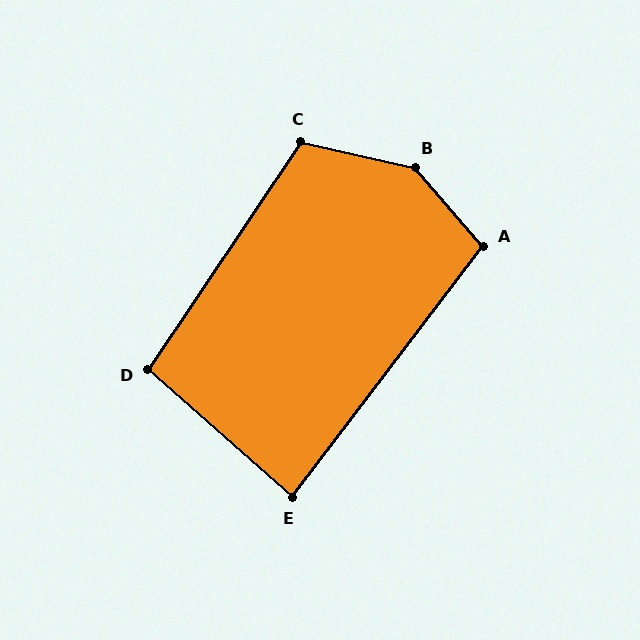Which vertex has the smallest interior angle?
E, at approximately 86 degrees.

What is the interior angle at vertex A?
Approximately 102 degrees (obtuse).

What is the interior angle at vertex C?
Approximately 111 degrees (obtuse).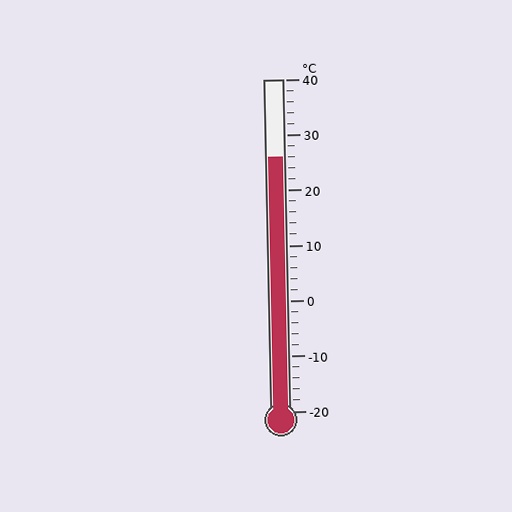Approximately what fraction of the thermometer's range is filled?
The thermometer is filled to approximately 75% of its range.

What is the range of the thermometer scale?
The thermometer scale ranges from -20°C to 40°C.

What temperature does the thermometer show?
The thermometer shows approximately 26°C.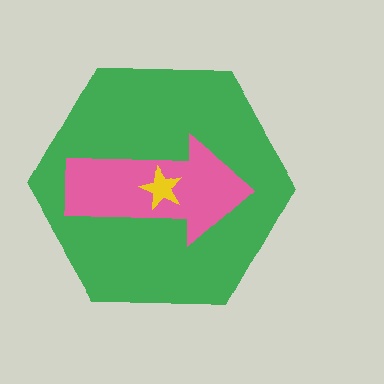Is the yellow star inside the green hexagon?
Yes.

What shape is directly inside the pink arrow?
The yellow star.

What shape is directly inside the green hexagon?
The pink arrow.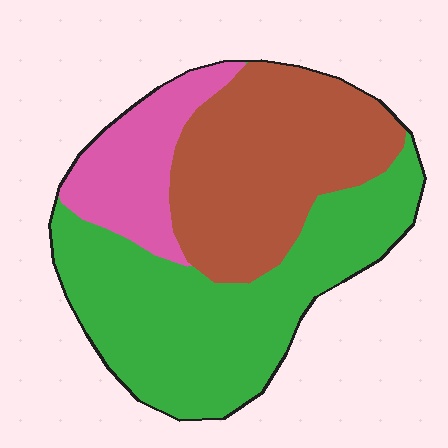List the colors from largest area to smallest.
From largest to smallest: green, brown, pink.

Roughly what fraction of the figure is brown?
Brown covers about 35% of the figure.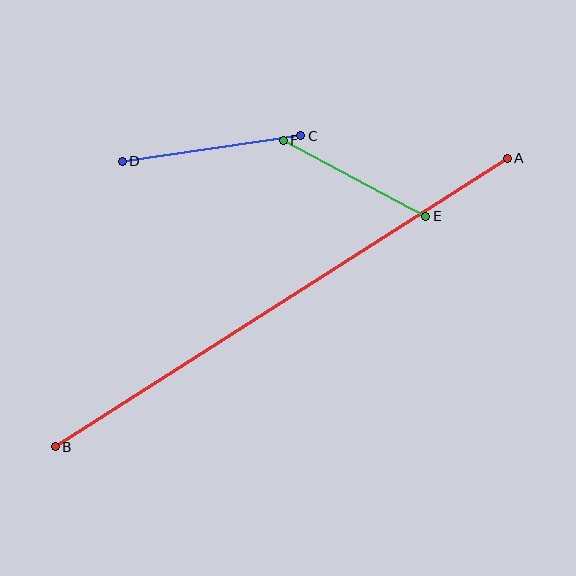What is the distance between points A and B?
The distance is approximately 536 pixels.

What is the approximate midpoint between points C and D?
The midpoint is at approximately (212, 149) pixels.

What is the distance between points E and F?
The distance is approximately 161 pixels.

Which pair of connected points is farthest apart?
Points A and B are farthest apart.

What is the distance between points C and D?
The distance is approximately 180 pixels.